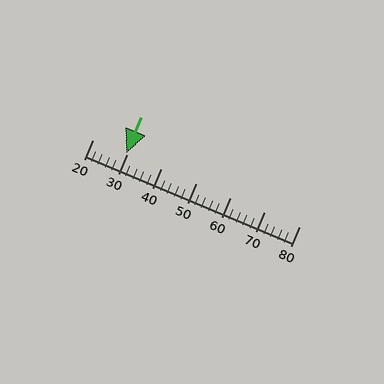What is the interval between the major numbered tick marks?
The major tick marks are spaced 10 units apart.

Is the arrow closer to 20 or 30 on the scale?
The arrow is closer to 30.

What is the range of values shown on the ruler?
The ruler shows values from 20 to 80.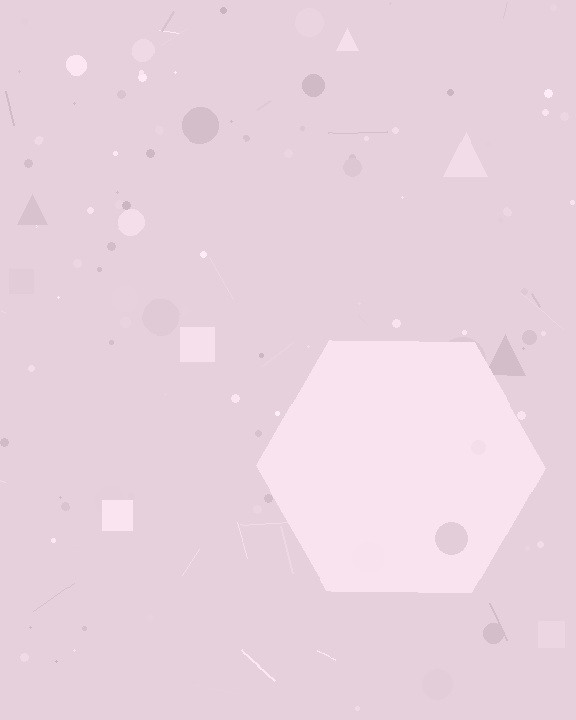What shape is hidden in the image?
A hexagon is hidden in the image.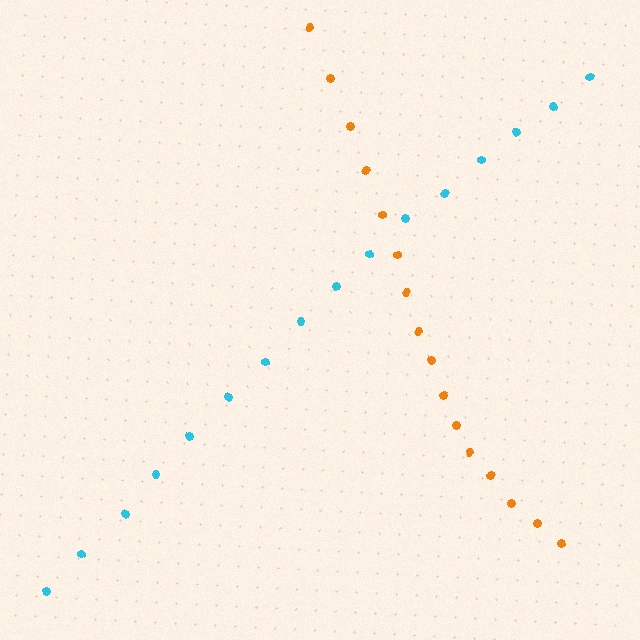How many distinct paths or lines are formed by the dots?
There are 2 distinct paths.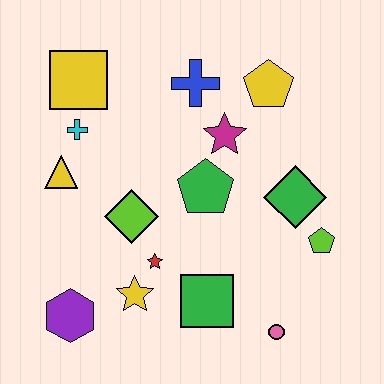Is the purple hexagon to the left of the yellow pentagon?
Yes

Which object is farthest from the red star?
The yellow pentagon is farthest from the red star.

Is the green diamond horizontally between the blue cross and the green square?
No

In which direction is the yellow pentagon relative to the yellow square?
The yellow pentagon is to the right of the yellow square.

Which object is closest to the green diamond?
The lime pentagon is closest to the green diamond.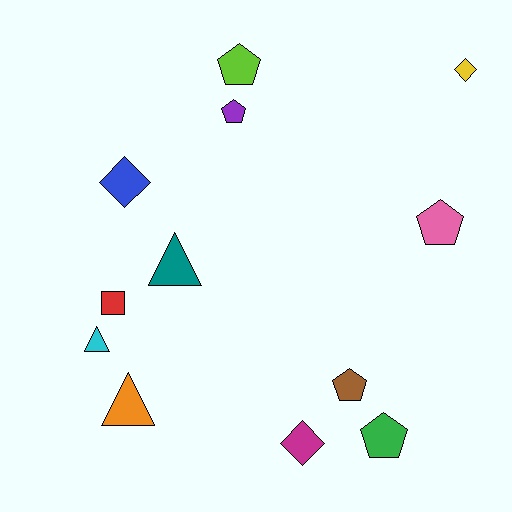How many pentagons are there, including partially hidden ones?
There are 5 pentagons.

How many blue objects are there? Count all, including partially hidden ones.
There is 1 blue object.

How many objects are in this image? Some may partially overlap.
There are 12 objects.